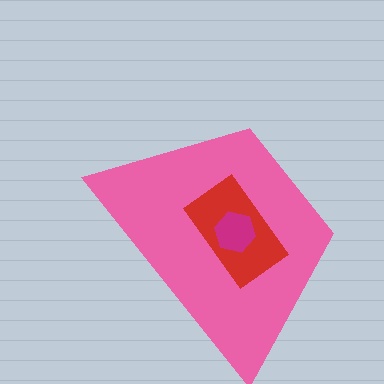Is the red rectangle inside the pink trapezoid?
Yes.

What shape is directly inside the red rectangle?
The magenta hexagon.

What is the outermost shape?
The pink trapezoid.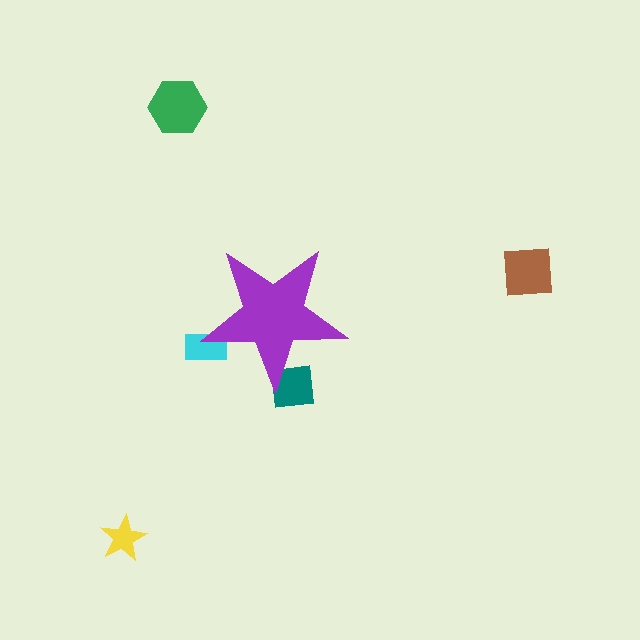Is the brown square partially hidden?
No, the brown square is fully visible.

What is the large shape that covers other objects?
A purple star.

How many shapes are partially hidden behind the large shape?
2 shapes are partially hidden.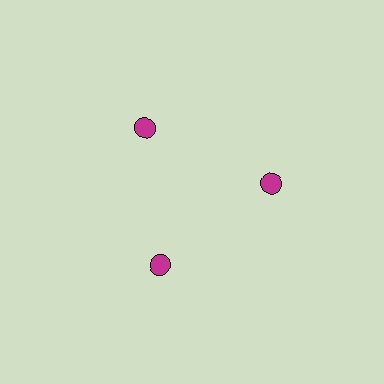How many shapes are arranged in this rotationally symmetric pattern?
There are 3 shapes, arranged in 3 groups of 1.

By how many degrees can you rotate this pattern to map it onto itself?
The pattern maps onto itself every 120 degrees of rotation.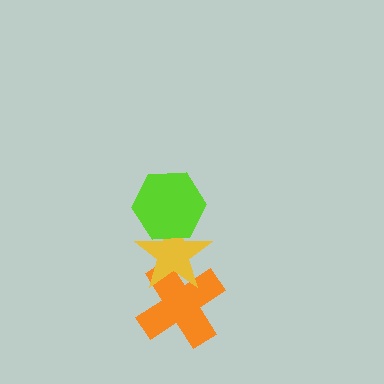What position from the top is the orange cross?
The orange cross is 3rd from the top.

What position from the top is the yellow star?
The yellow star is 2nd from the top.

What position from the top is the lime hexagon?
The lime hexagon is 1st from the top.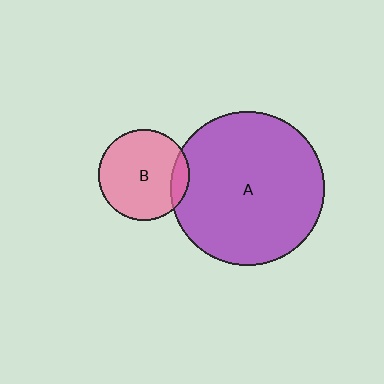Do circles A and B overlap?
Yes.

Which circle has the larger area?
Circle A (purple).